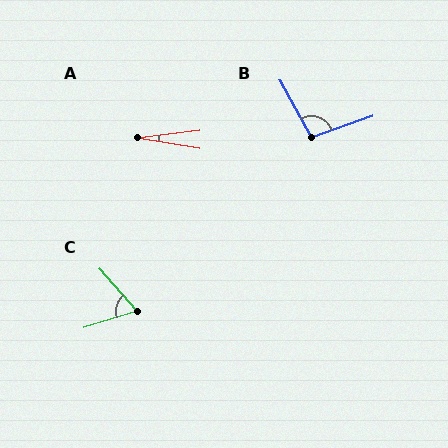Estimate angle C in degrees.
Approximately 66 degrees.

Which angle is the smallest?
A, at approximately 16 degrees.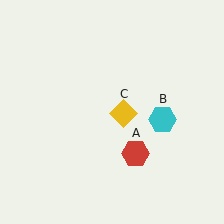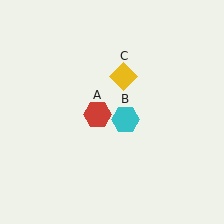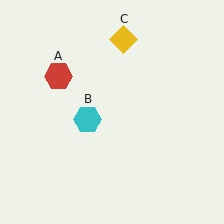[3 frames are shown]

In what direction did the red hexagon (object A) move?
The red hexagon (object A) moved up and to the left.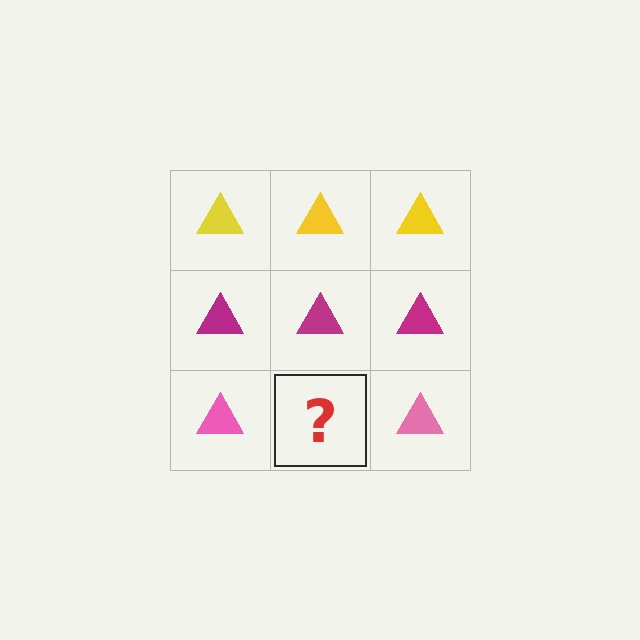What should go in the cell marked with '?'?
The missing cell should contain a pink triangle.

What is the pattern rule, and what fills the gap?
The rule is that each row has a consistent color. The gap should be filled with a pink triangle.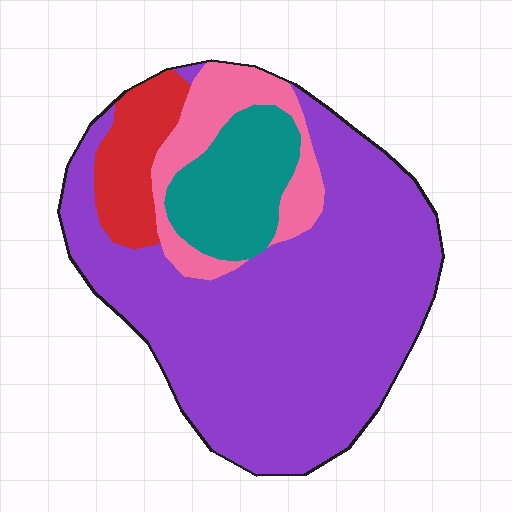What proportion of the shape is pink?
Pink takes up about one eighth (1/8) of the shape.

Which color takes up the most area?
Purple, at roughly 65%.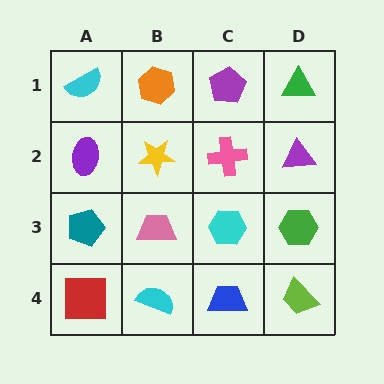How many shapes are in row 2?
4 shapes.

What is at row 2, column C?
A pink cross.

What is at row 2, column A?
A purple ellipse.